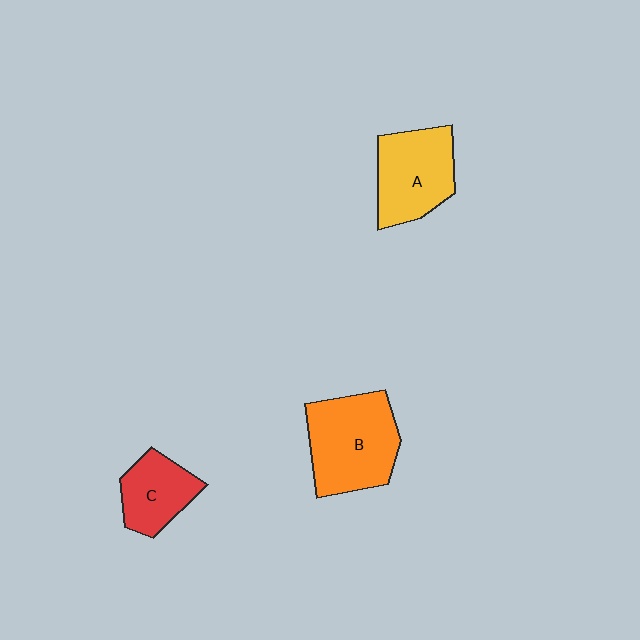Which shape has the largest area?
Shape B (orange).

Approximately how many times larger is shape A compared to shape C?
Approximately 1.4 times.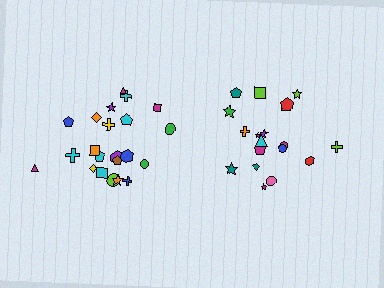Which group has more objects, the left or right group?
The left group.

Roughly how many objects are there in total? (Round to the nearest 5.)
Roughly 40 objects in total.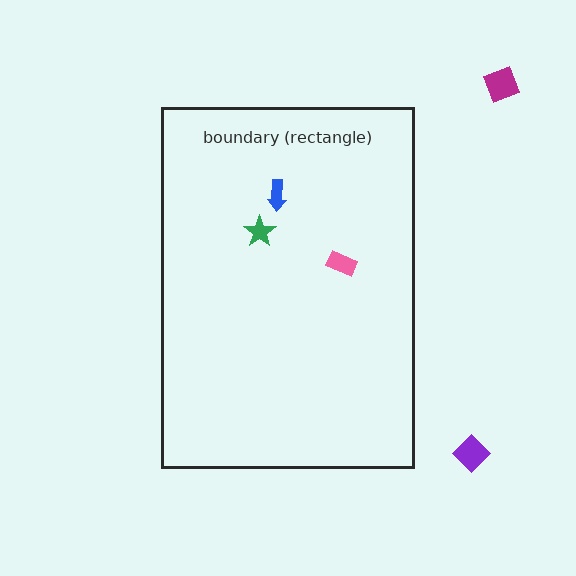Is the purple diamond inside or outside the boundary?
Outside.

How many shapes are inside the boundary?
3 inside, 2 outside.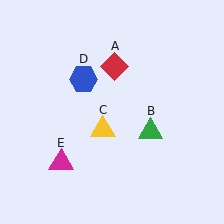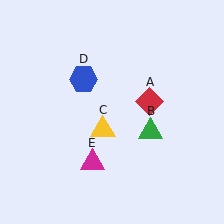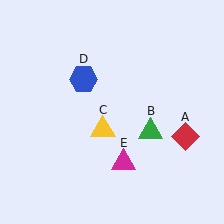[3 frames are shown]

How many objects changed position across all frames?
2 objects changed position: red diamond (object A), magenta triangle (object E).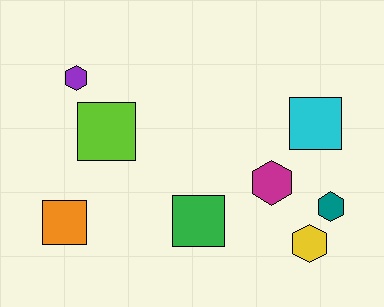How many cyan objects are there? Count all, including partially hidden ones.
There is 1 cyan object.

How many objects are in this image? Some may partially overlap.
There are 8 objects.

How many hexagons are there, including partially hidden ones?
There are 4 hexagons.